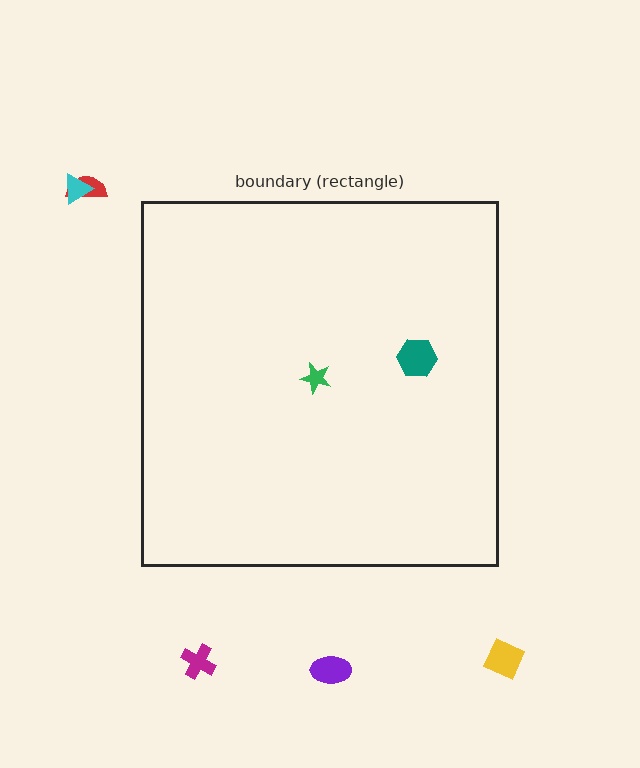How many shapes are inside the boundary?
2 inside, 5 outside.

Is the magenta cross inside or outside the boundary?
Outside.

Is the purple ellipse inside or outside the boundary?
Outside.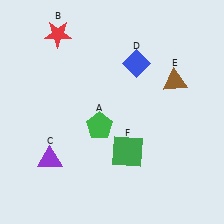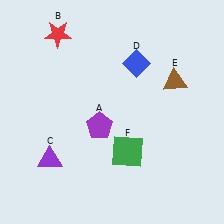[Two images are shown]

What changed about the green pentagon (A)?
In Image 1, A is green. In Image 2, it changed to purple.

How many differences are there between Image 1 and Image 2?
There is 1 difference between the two images.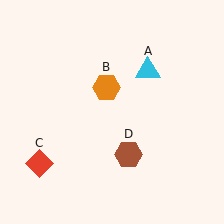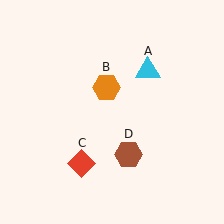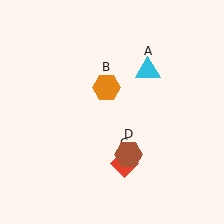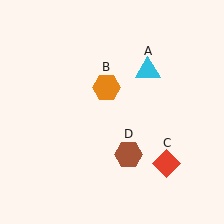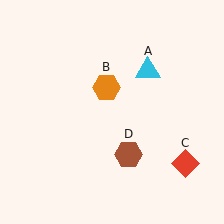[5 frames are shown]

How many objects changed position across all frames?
1 object changed position: red diamond (object C).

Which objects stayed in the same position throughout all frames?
Cyan triangle (object A) and orange hexagon (object B) and brown hexagon (object D) remained stationary.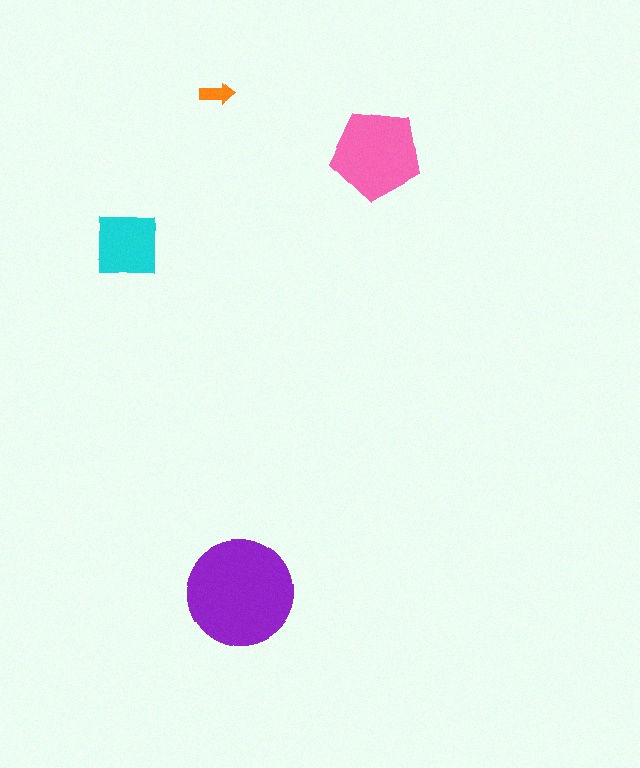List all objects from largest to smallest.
The purple circle, the pink pentagon, the cyan square, the orange arrow.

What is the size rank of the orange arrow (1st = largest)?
4th.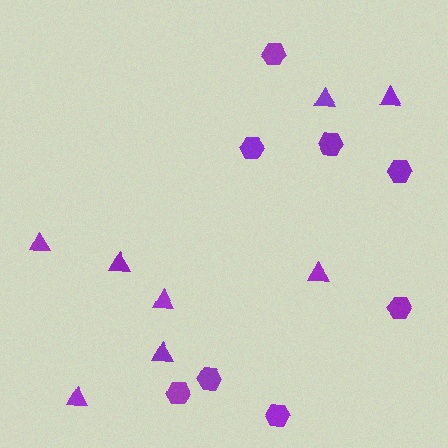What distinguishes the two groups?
There are 2 groups: one group of triangles (8) and one group of hexagons (8).